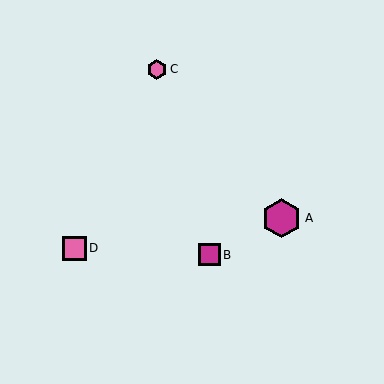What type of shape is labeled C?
Shape C is a pink hexagon.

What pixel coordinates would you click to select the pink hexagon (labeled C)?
Click at (157, 69) to select the pink hexagon C.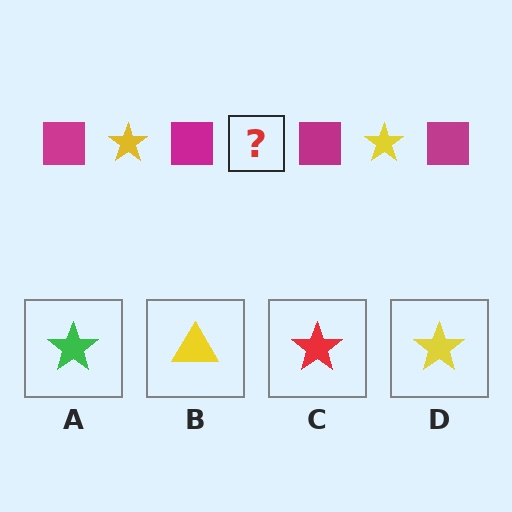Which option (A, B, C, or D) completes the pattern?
D.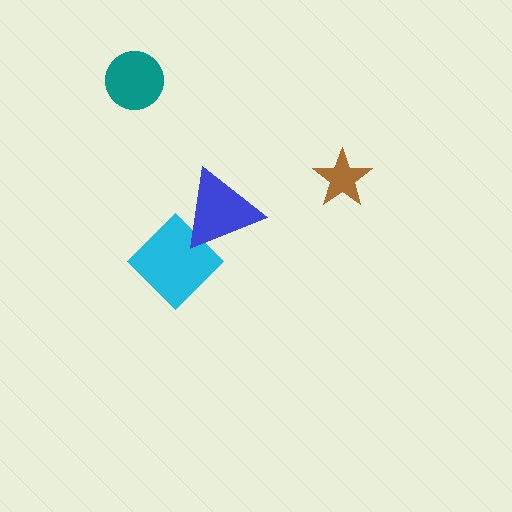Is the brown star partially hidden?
No, no other shape covers it.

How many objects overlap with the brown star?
0 objects overlap with the brown star.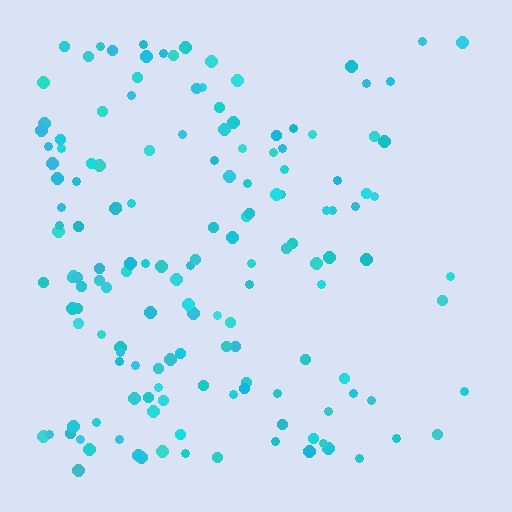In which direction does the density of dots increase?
From right to left, with the left side densest.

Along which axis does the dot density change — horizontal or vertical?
Horizontal.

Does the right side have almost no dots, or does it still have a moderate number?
Still a moderate number, just noticeably fewer than the left.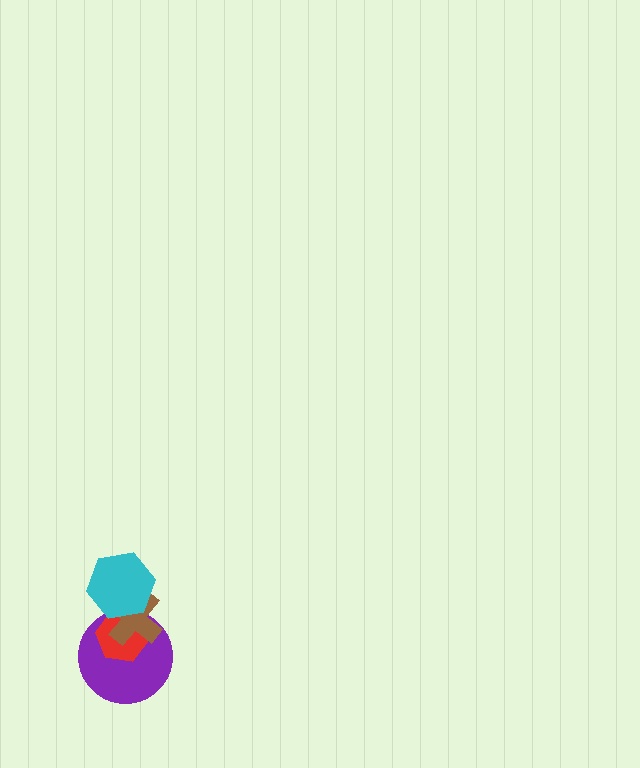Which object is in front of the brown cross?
The cyan hexagon is in front of the brown cross.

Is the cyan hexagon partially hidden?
No, no other shape covers it.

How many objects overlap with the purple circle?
3 objects overlap with the purple circle.